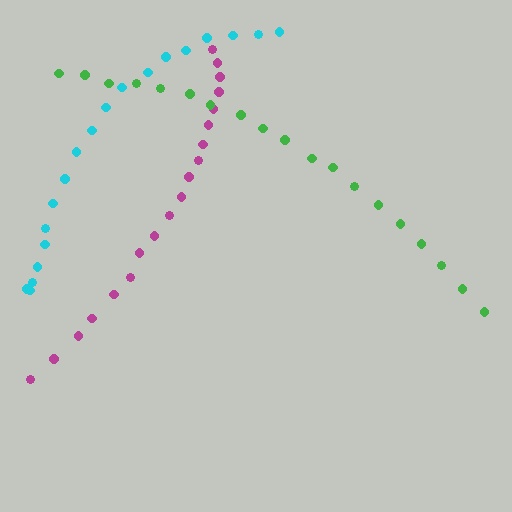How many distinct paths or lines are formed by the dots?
There are 3 distinct paths.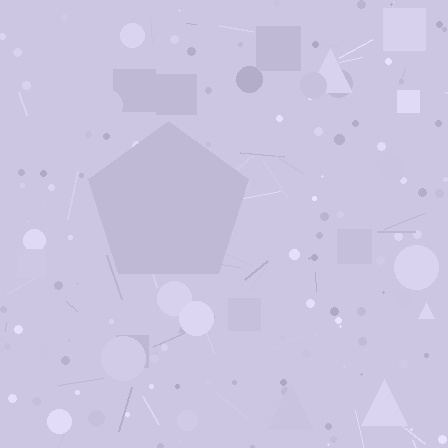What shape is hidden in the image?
A pentagon is hidden in the image.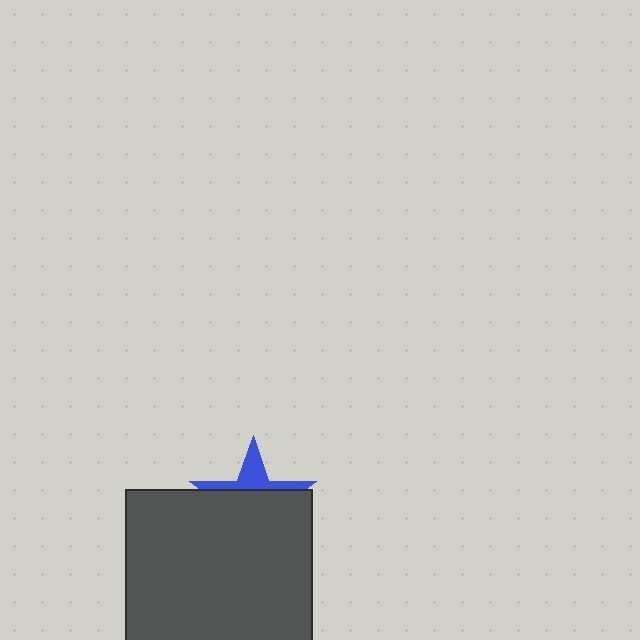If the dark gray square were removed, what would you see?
You would see the complete blue star.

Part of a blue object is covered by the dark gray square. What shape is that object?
It is a star.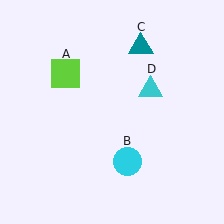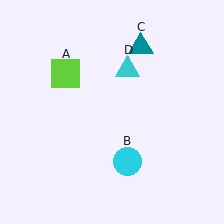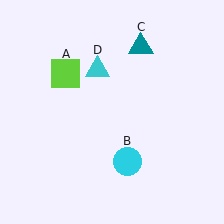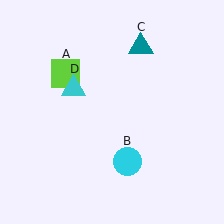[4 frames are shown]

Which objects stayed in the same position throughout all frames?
Lime square (object A) and cyan circle (object B) and teal triangle (object C) remained stationary.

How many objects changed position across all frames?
1 object changed position: cyan triangle (object D).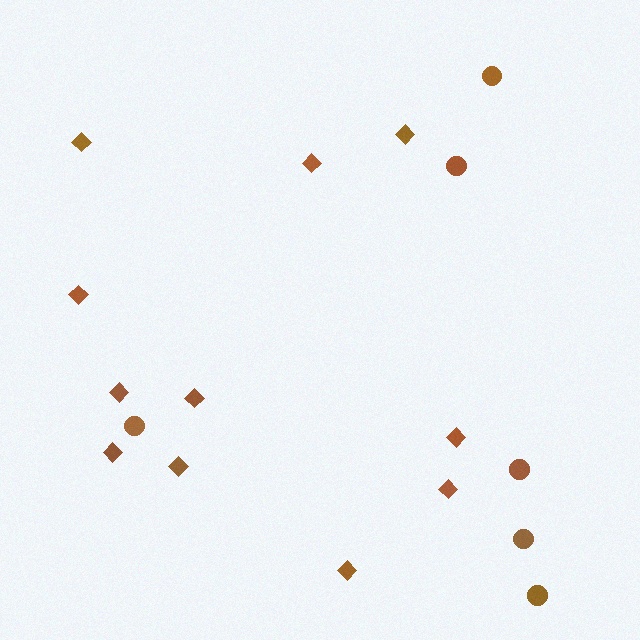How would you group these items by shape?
There are 2 groups: one group of circles (6) and one group of diamonds (11).